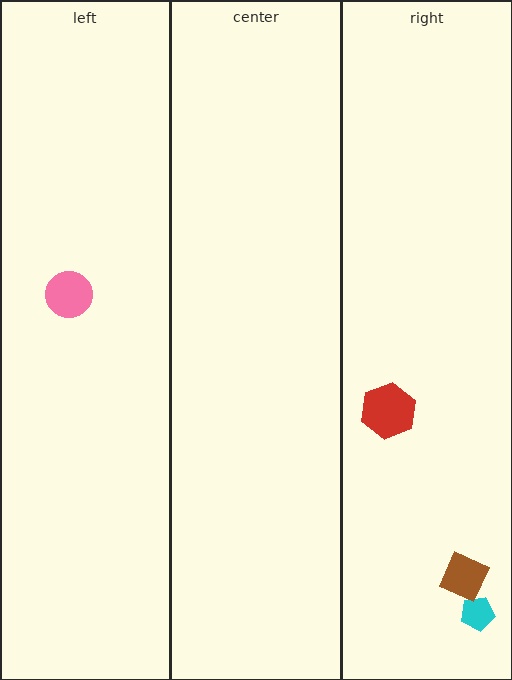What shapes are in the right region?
The cyan pentagon, the red hexagon, the brown diamond.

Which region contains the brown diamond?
The right region.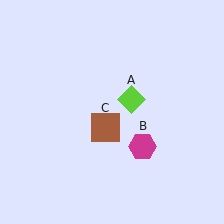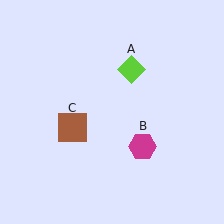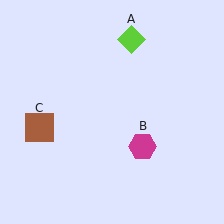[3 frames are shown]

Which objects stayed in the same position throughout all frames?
Magenta hexagon (object B) remained stationary.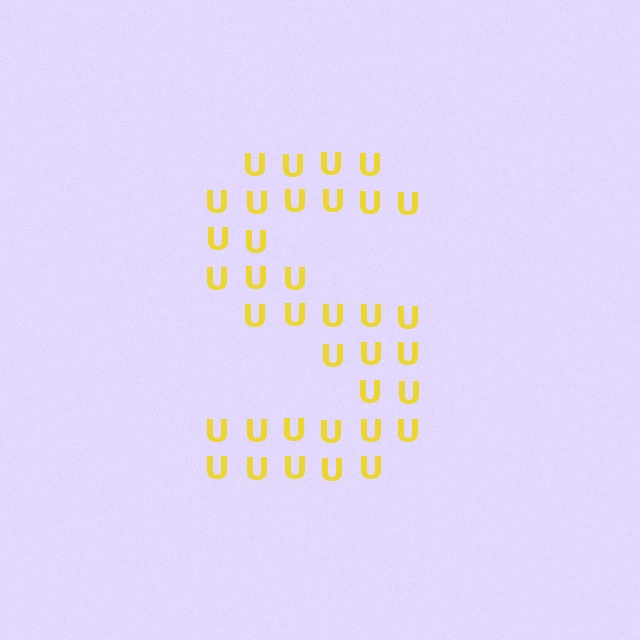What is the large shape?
The large shape is the letter S.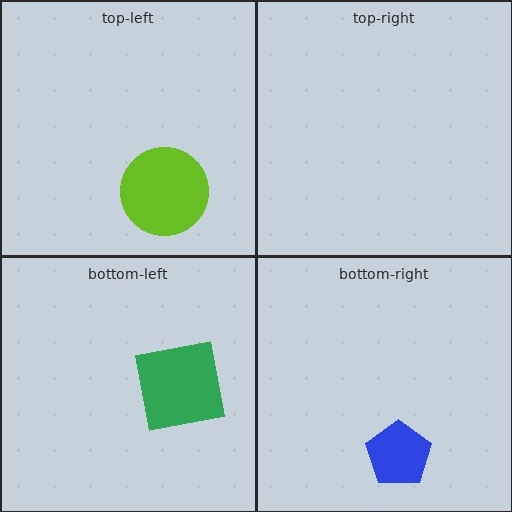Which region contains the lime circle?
The top-left region.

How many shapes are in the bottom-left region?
1.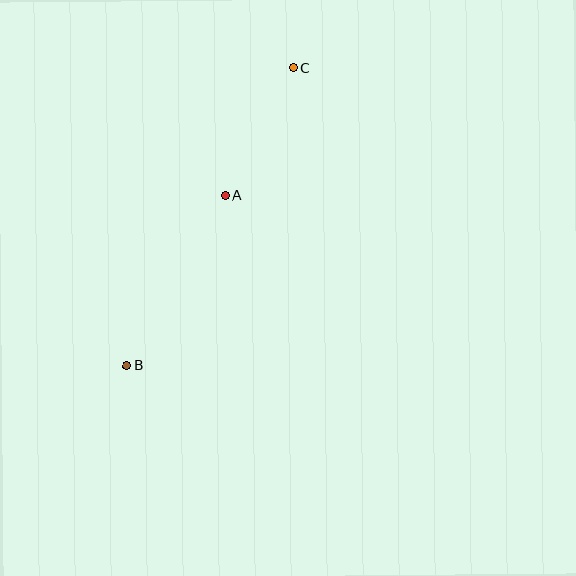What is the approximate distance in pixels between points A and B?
The distance between A and B is approximately 197 pixels.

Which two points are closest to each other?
Points A and C are closest to each other.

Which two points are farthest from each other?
Points B and C are farthest from each other.